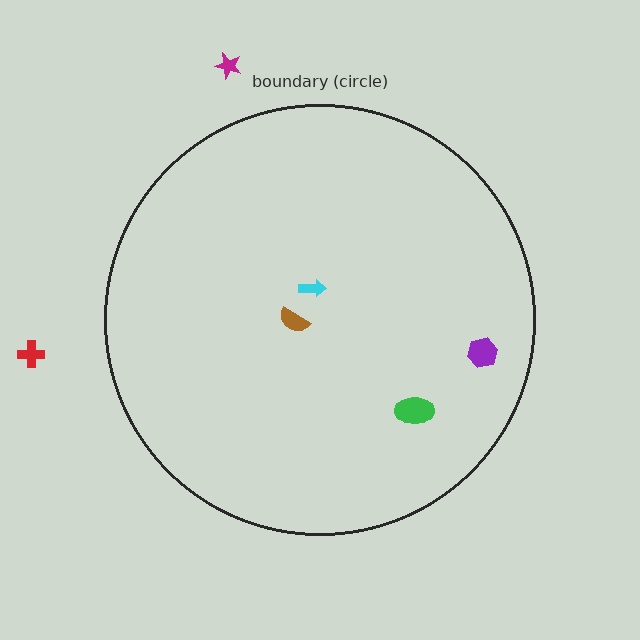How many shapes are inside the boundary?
4 inside, 2 outside.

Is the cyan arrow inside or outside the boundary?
Inside.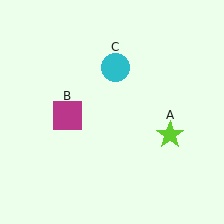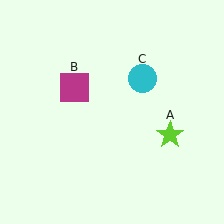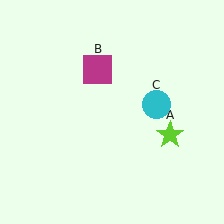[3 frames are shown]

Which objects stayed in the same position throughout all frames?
Lime star (object A) remained stationary.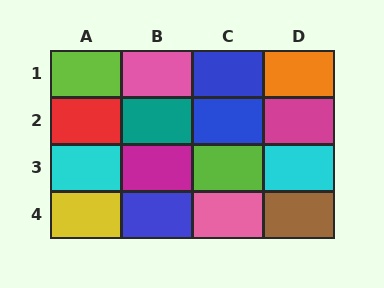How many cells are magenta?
2 cells are magenta.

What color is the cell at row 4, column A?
Yellow.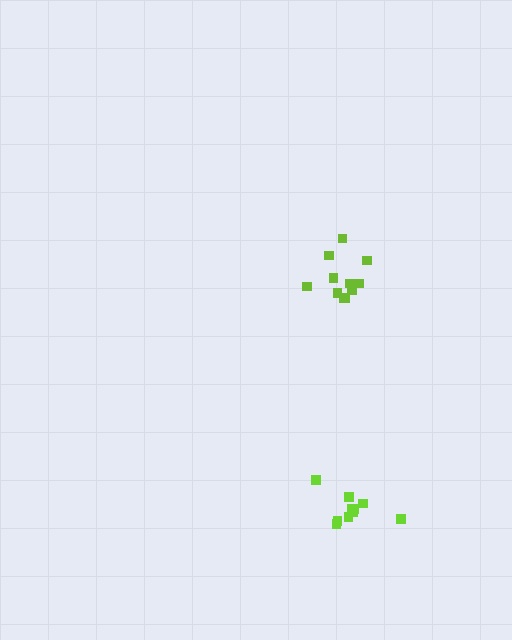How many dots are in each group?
Group 1: 11 dots, Group 2: 10 dots (21 total).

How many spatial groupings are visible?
There are 2 spatial groupings.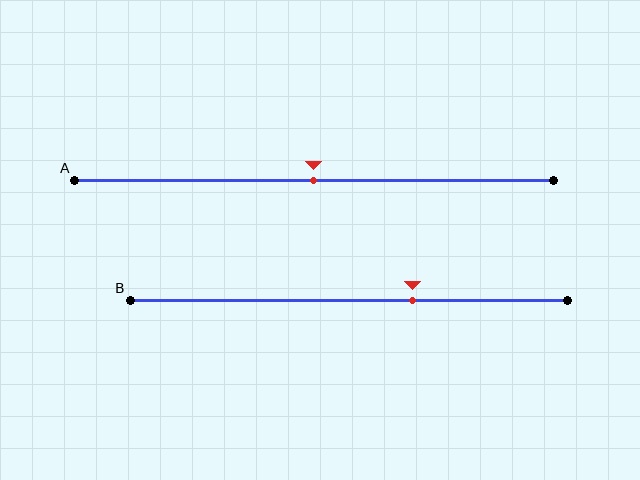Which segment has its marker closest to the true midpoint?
Segment A has its marker closest to the true midpoint.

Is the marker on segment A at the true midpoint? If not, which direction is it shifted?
Yes, the marker on segment A is at the true midpoint.